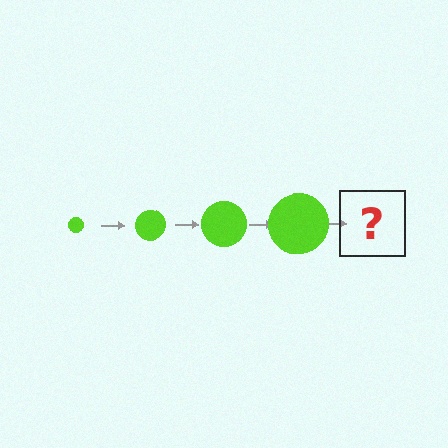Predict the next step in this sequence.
The next step is a lime circle, larger than the previous one.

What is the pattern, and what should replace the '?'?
The pattern is that the circle gets progressively larger each step. The '?' should be a lime circle, larger than the previous one.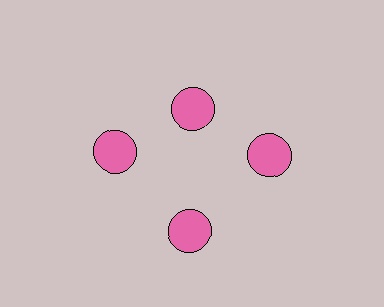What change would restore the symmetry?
The symmetry would be restored by moving it outward, back onto the ring so that all 4 circles sit at equal angles and equal distance from the center.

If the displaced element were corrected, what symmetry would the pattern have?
It would have 4-fold rotational symmetry — the pattern would map onto itself every 90 degrees.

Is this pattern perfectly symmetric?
No. The 4 pink circles are arranged in a ring, but one element near the 12 o'clock position is pulled inward toward the center, breaking the 4-fold rotational symmetry.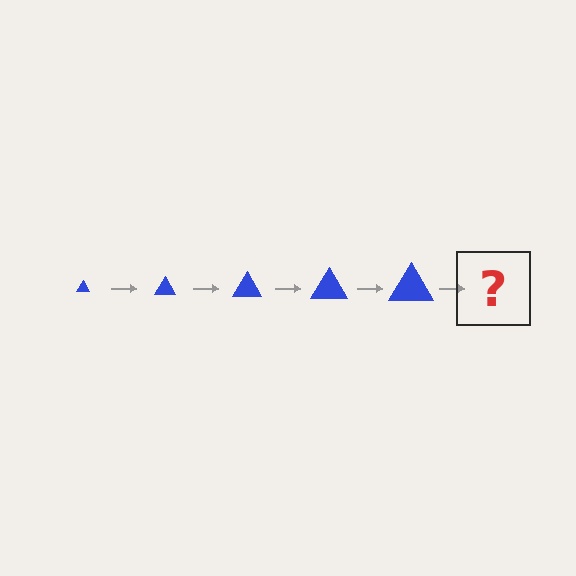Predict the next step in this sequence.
The next step is a blue triangle, larger than the previous one.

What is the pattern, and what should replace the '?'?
The pattern is that the triangle gets progressively larger each step. The '?' should be a blue triangle, larger than the previous one.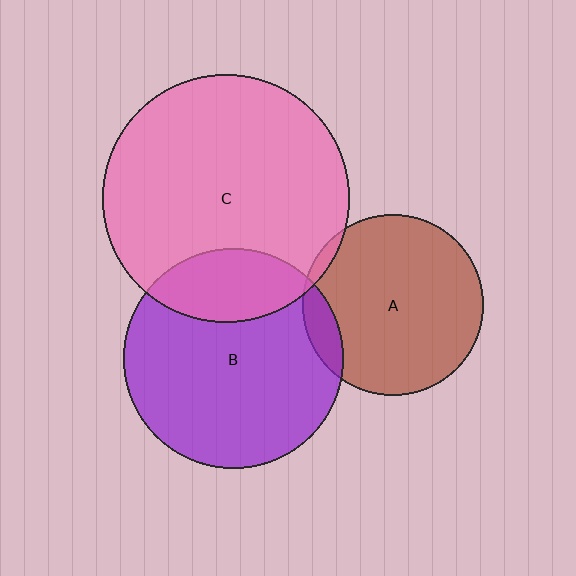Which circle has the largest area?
Circle C (pink).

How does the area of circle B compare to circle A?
Approximately 1.5 times.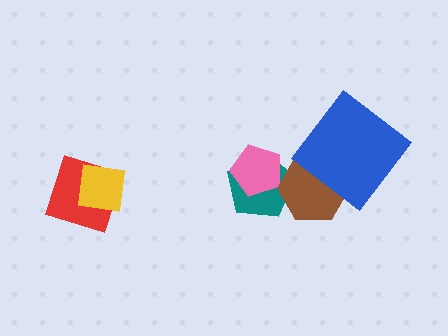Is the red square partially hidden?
Yes, it is partially covered by another shape.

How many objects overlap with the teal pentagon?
2 objects overlap with the teal pentagon.